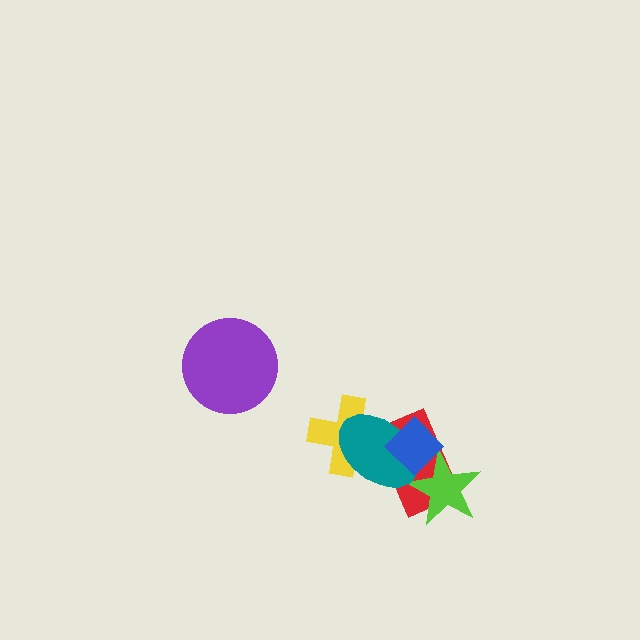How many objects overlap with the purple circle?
0 objects overlap with the purple circle.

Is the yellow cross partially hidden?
Yes, it is partially covered by another shape.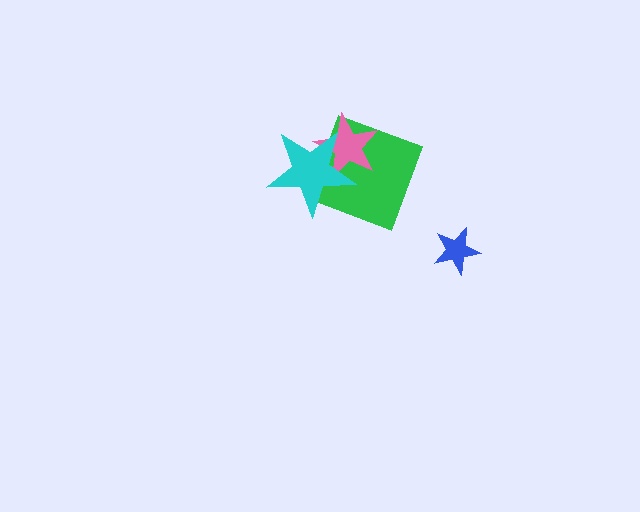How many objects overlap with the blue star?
0 objects overlap with the blue star.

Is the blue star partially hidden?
No, no other shape covers it.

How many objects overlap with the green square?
2 objects overlap with the green square.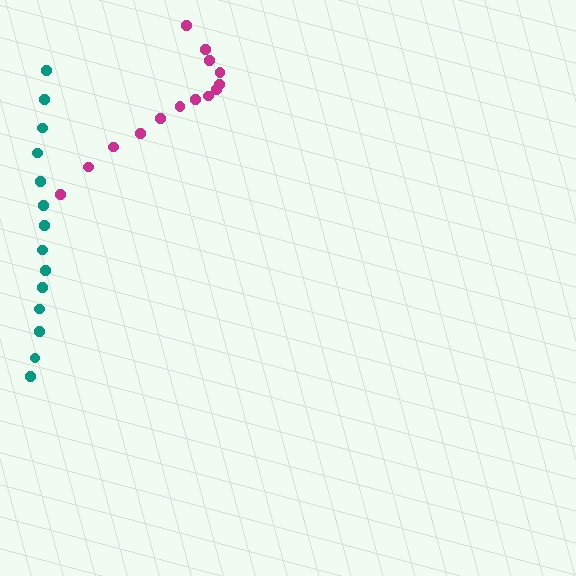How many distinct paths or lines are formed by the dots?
There are 2 distinct paths.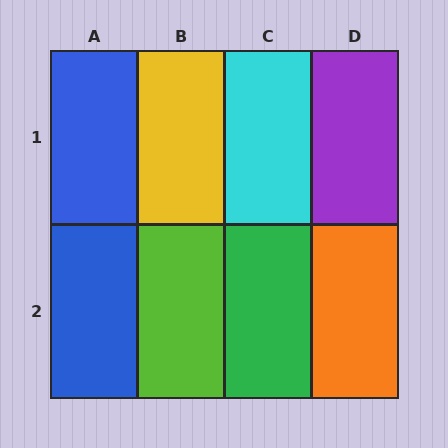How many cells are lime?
1 cell is lime.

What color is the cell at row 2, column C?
Green.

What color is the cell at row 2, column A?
Blue.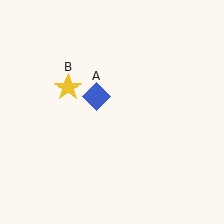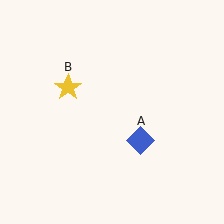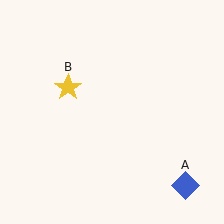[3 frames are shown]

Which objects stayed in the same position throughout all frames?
Yellow star (object B) remained stationary.